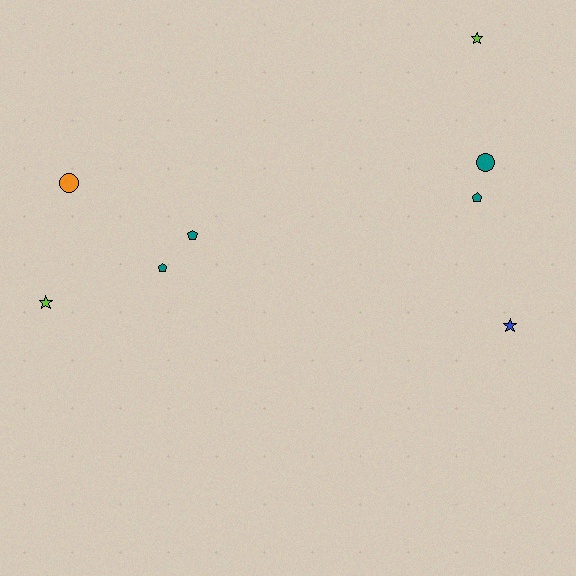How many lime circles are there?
There are no lime circles.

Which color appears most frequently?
Teal, with 4 objects.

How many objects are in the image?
There are 8 objects.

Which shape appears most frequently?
Star, with 3 objects.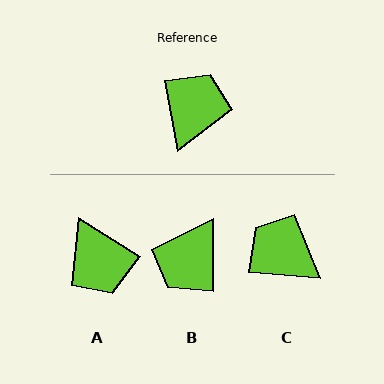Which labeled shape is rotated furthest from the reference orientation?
B, about 169 degrees away.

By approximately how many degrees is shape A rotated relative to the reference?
Approximately 134 degrees clockwise.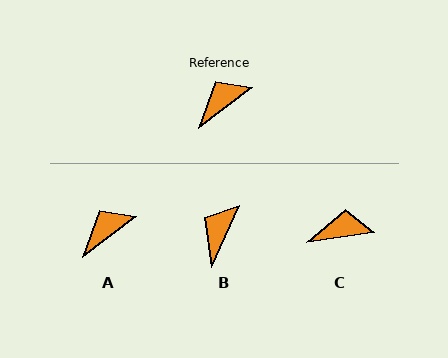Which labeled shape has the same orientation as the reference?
A.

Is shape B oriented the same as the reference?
No, it is off by about 28 degrees.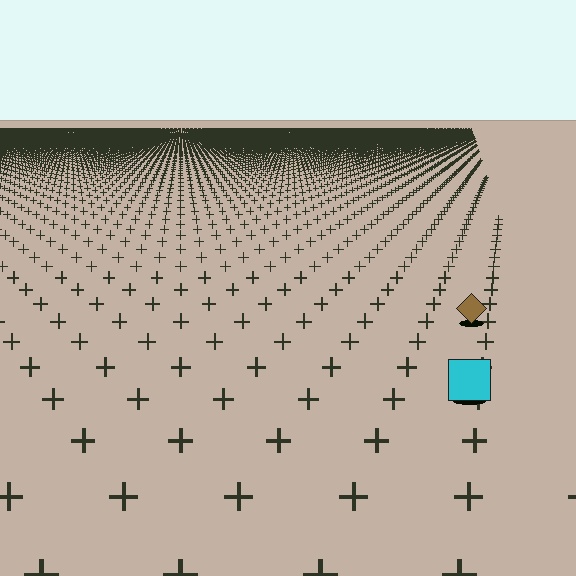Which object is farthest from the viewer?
The brown diamond is farthest from the viewer. It appears smaller and the ground texture around it is denser.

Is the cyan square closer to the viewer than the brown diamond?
Yes. The cyan square is closer — you can tell from the texture gradient: the ground texture is coarser near it.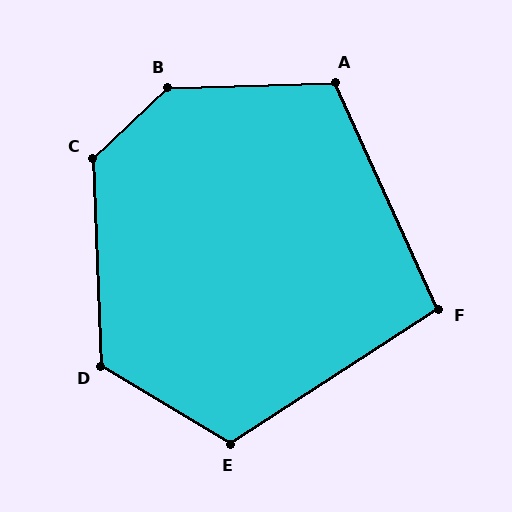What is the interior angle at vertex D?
Approximately 123 degrees (obtuse).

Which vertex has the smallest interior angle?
F, at approximately 99 degrees.